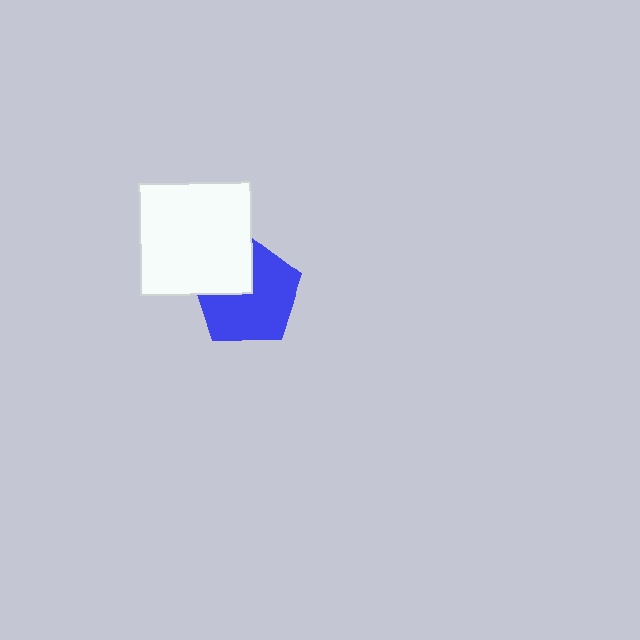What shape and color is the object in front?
The object in front is a white square.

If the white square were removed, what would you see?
You would see the complete blue pentagon.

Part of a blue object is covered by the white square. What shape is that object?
It is a pentagon.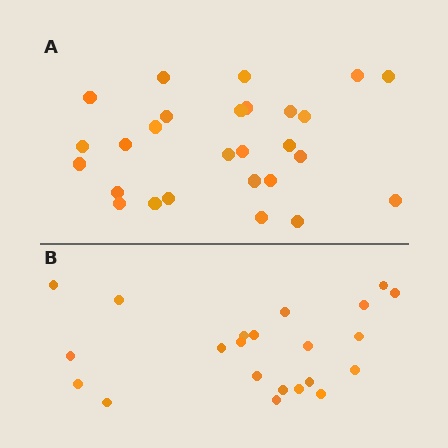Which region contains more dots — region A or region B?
Region A (the top region) has more dots.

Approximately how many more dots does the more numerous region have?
Region A has about 5 more dots than region B.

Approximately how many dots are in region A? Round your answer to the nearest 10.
About 30 dots. (The exact count is 27, which rounds to 30.)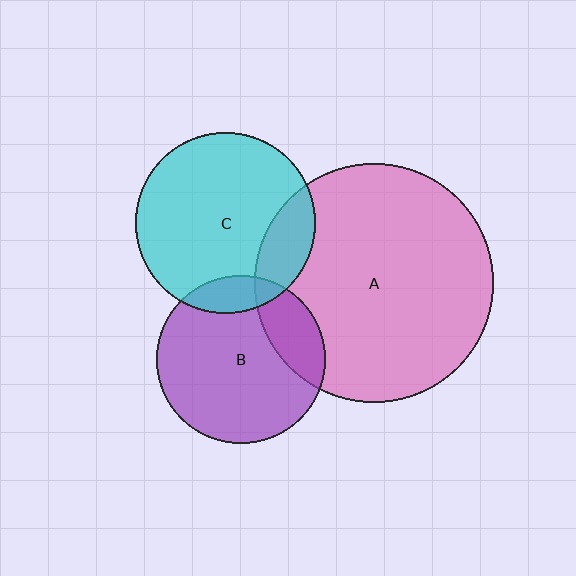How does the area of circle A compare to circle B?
Approximately 2.0 times.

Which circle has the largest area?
Circle A (pink).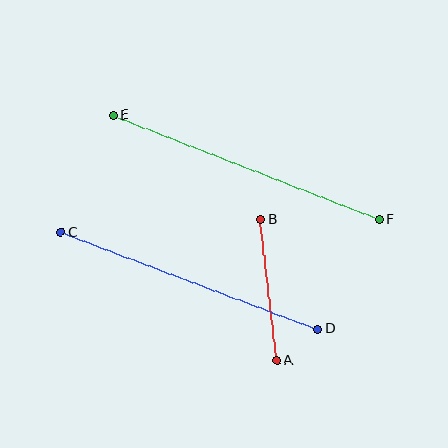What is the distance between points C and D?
The distance is approximately 274 pixels.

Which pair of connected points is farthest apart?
Points E and F are farthest apart.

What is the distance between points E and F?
The distance is approximately 286 pixels.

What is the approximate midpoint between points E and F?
The midpoint is at approximately (246, 167) pixels.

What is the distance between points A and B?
The distance is approximately 142 pixels.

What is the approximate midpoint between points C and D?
The midpoint is at approximately (190, 281) pixels.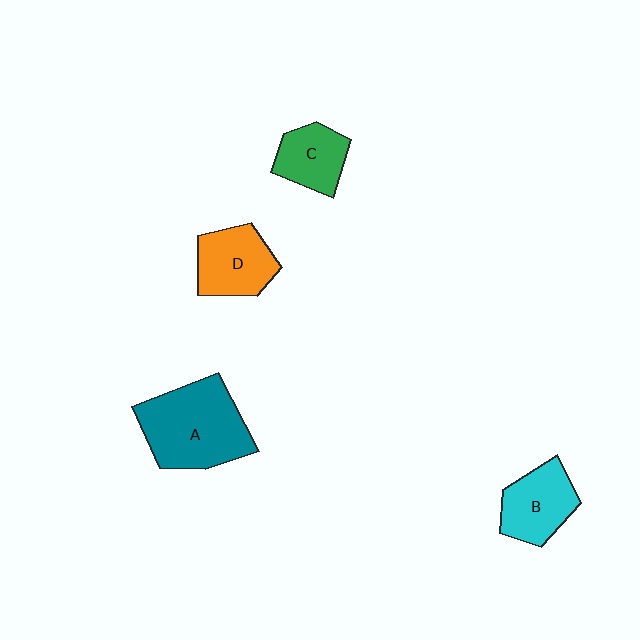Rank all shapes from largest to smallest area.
From largest to smallest: A (teal), D (orange), B (cyan), C (green).